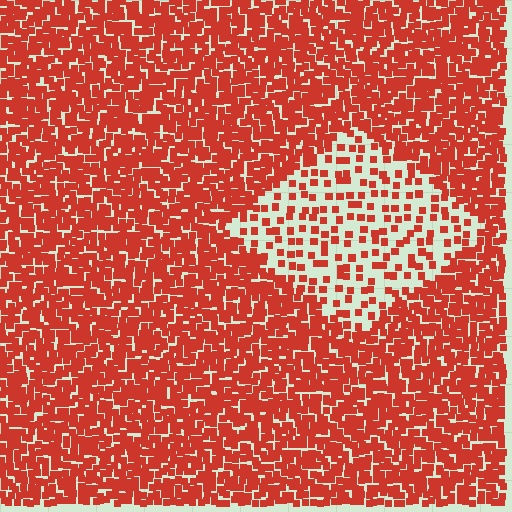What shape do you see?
I see a diamond.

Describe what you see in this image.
The image contains small red elements arranged at two different densities. A diamond-shaped region is visible where the elements are less densely packed than the surrounding area.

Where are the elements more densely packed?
The elements are more densely packed outside the diamond boundary.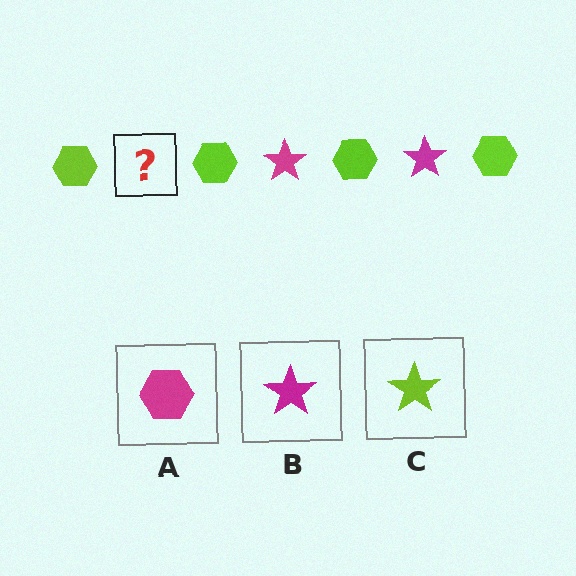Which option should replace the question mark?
Option B.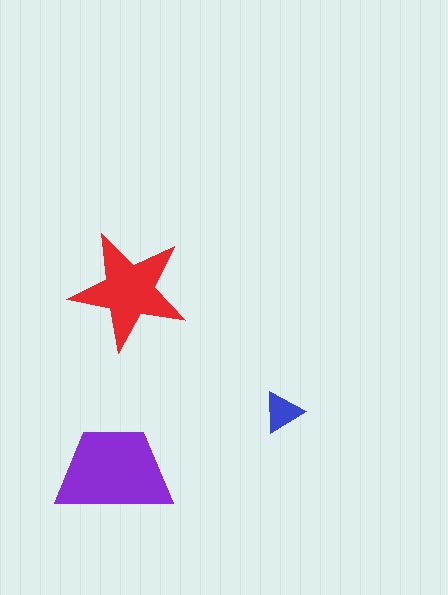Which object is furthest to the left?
The purple trapezoid is leftmost.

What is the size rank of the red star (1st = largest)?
2nd.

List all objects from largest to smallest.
The purple trapezoid, the red star, the blue triangle.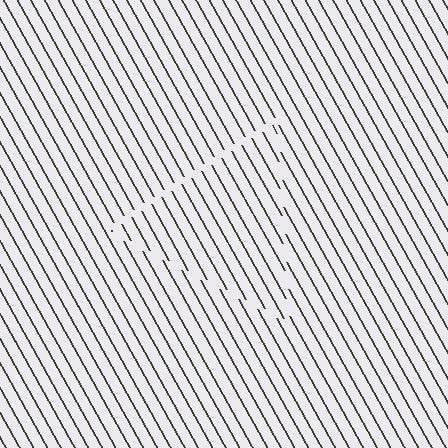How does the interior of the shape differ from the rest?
The interior of the shape contains the same grating, shifted by half a period — the contour is defined by the phase discontinuity where line-ends from the inner and outer gratings abut.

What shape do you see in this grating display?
An illusory triangle. The interior of the shape contains the same grating, shifted by half a period — the contour is defined by the phase discontinuity where line-ends from the inner and outer gratings abut.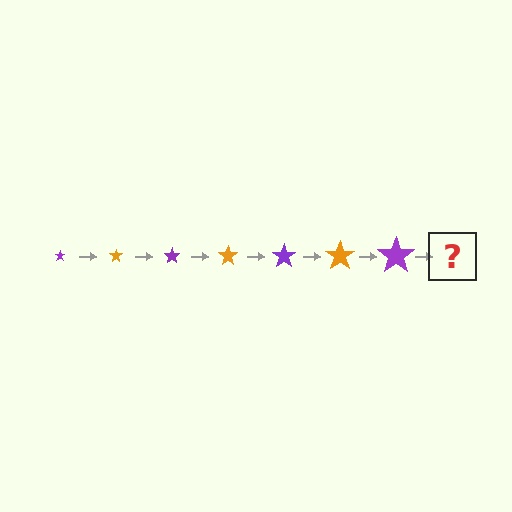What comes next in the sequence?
The next element should be an orange star, larger than the previous one.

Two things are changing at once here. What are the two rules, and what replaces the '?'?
The two rules are that the star grows larger each step and the color cycles through purple and orange. The '?' should be an orange star, larger than the previous one.